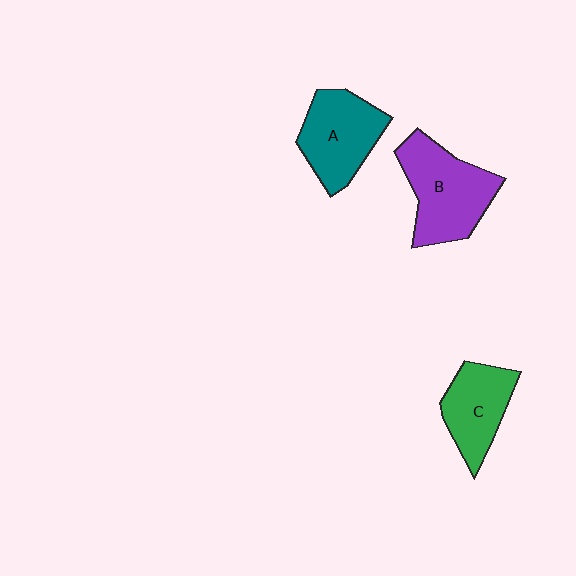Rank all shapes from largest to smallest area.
From largest to smallest: B (purple), A (teal), C (green).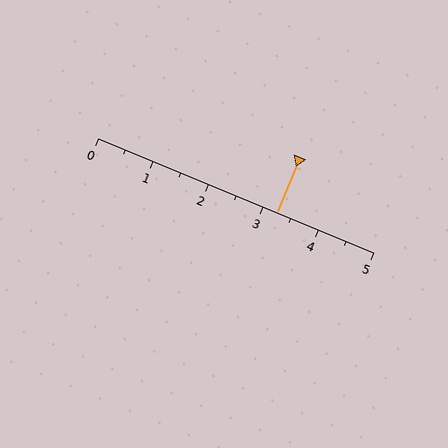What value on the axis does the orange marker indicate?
The marker indicates approximately 3.2.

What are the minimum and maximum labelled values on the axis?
The axis runs from 0 to 5.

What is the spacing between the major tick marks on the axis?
The major ticks are spaced 1 apart.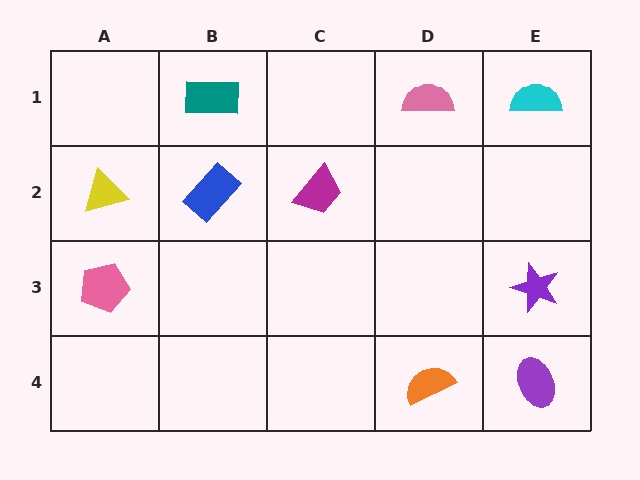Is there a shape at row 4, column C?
No, that cell is empty.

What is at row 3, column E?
A purple star.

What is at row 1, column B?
A teal rectangle.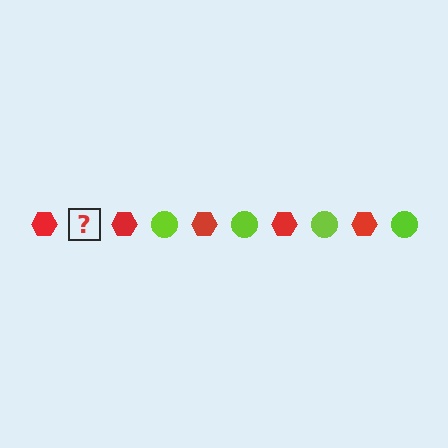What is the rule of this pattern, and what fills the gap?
The rule is that the pattern alternates between red hexagon and lime circle. The gap should be filled with a lime circle.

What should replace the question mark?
The question mark should be replaced with a lime circle.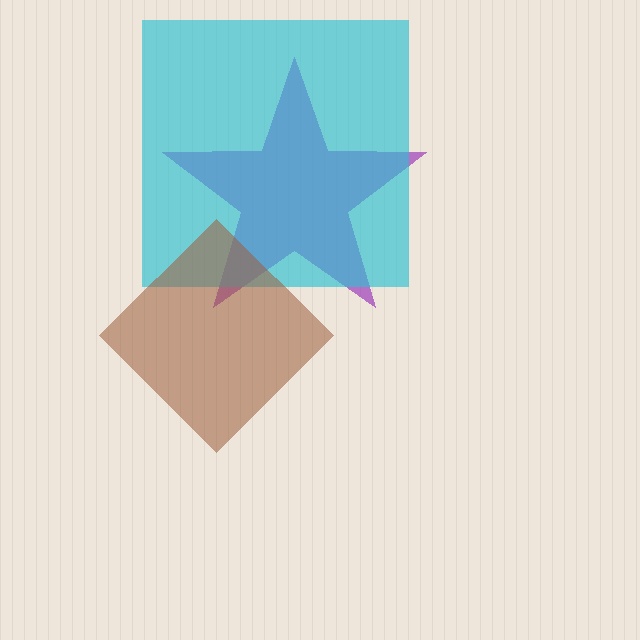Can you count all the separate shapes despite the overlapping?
Yes, there are 3 separate shapes.